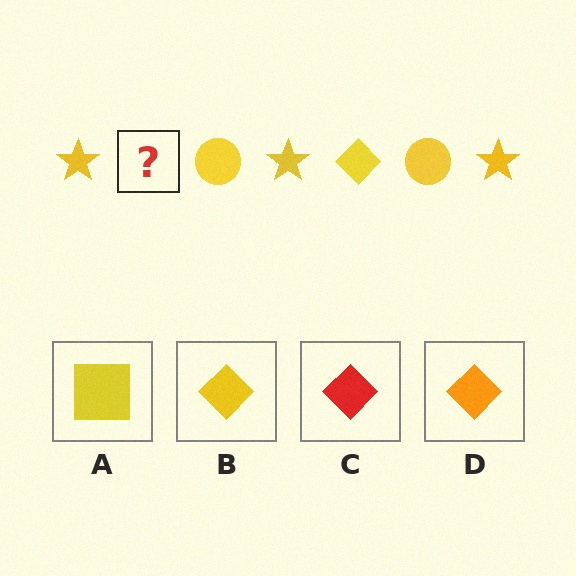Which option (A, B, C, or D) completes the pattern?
B.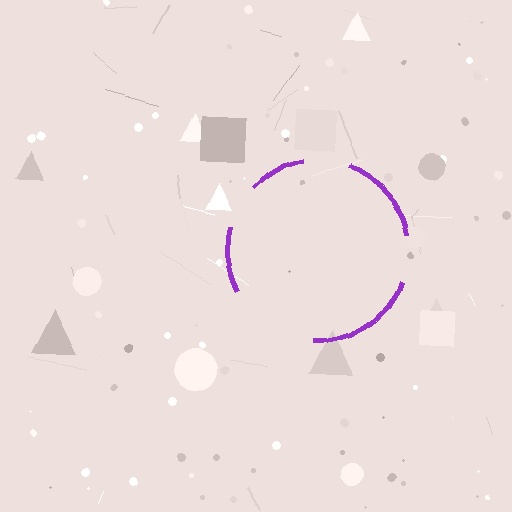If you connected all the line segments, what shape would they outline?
They would outline a circle.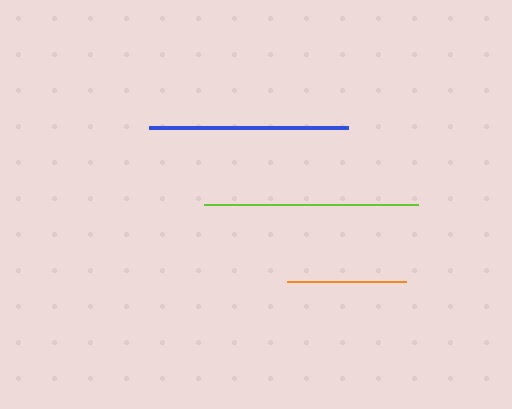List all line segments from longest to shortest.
From longest to shortest: lime, blue, orange.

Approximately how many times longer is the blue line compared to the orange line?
The blue line is approximately 1.7 times the length of the orange line.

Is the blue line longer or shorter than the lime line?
The lime line is longer than the blue line.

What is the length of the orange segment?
The orange segment is approximately 119 pixels long.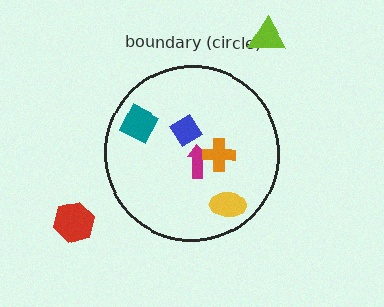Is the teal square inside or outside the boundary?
Inside.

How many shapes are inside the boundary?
5 inside, 2 outside.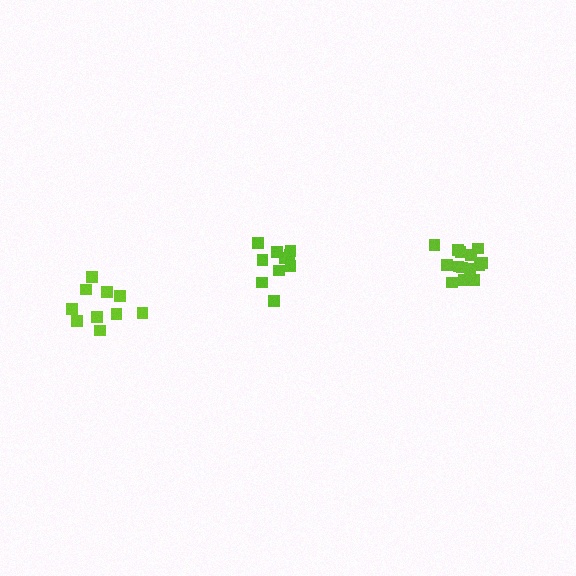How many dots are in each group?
Group 1: 10 dots, Group 2: 14 dots, Group 3: 10 dots (34 total).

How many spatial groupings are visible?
There are 3 spatial groupings.